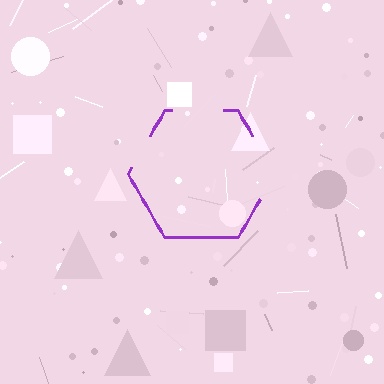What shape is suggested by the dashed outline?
The dashed outline suggests a hexagon.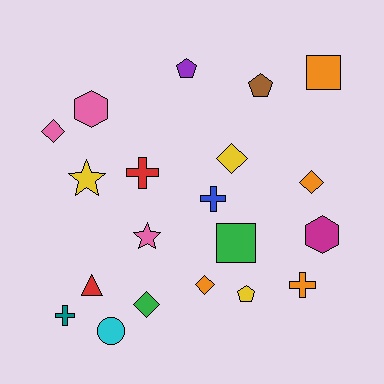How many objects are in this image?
There are 20 objects.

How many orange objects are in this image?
There are 4 orange objects.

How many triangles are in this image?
There is 1 triangle.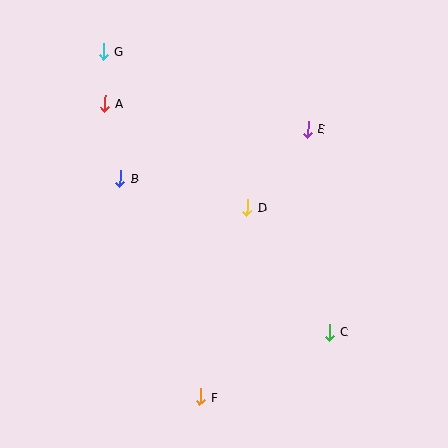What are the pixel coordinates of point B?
Point B is at (120, 178).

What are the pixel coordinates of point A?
Point A is at (105, 103).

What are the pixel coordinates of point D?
Point D is at (247, 207).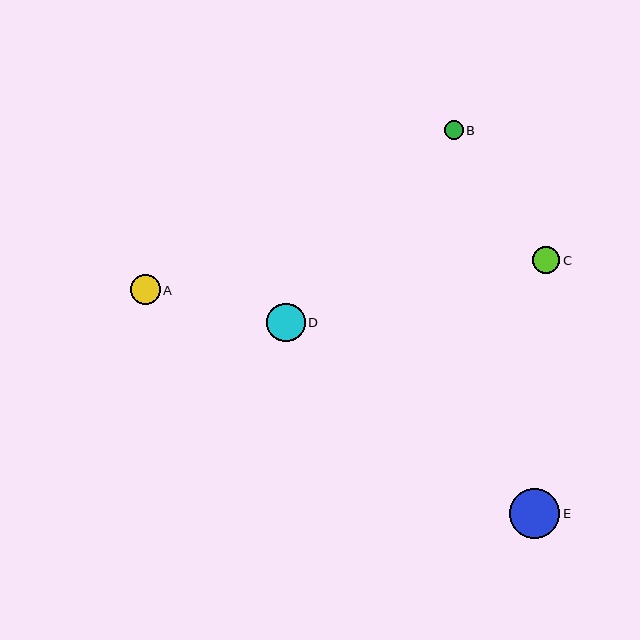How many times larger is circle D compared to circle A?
Circle D is approximately 1.3 times the size of circle A.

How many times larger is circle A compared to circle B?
Circle A is approximately 1.6 times the size of circle B.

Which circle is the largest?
Circle E is the largest with a size of approximately 50 pixels.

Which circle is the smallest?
Circle B is the smallest with a size of approximately 18 pixels.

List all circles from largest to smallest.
From largest to smallest: E, D, A, C, B.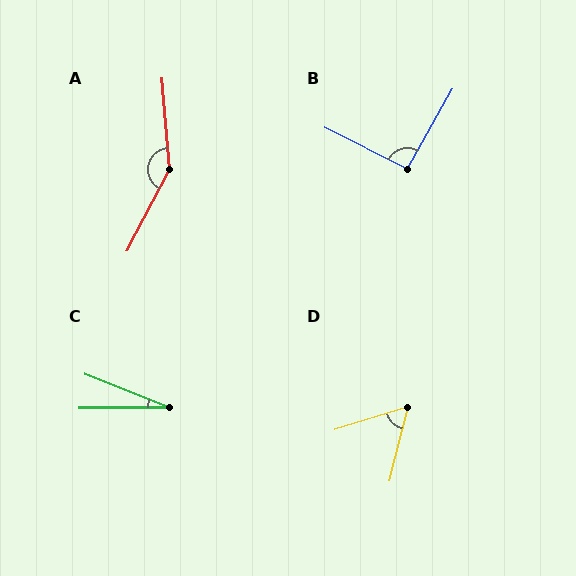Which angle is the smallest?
C, at approximately 22 degrees.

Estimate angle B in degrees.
Approximately 93 degrees.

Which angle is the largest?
A, at approximately 148 degrees.